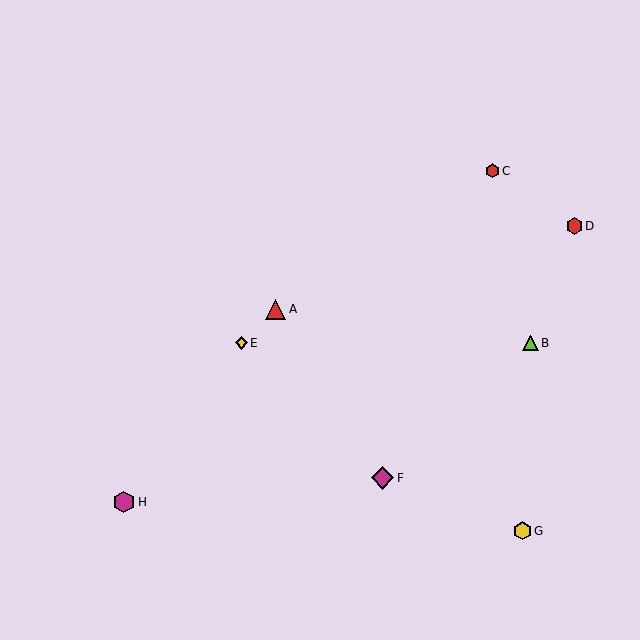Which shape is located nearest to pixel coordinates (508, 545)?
The yellow hexagon (labeled G) at (522, 531) is nearest to that location.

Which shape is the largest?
The magenta diamond (labeled F) is the largest.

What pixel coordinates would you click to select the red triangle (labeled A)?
Click at (276, 309) to select the red triangle A.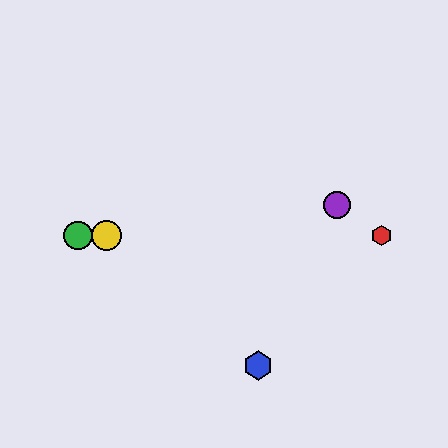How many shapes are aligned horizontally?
3 shapes (the red hexagon, the green circle, the yellow circle) are aligned horizontally.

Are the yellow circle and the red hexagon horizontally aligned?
Yes, both are at y≈235.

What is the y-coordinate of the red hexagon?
The red hexagon is at y≈235.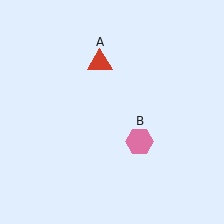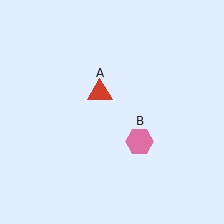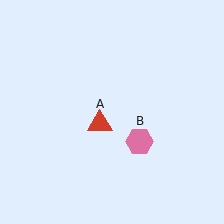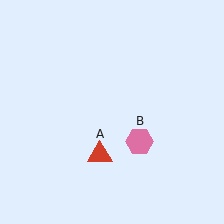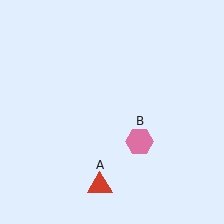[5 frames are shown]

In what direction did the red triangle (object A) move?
The red triangle (object A) moved down.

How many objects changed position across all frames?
1 object changed position: red triangle (object A).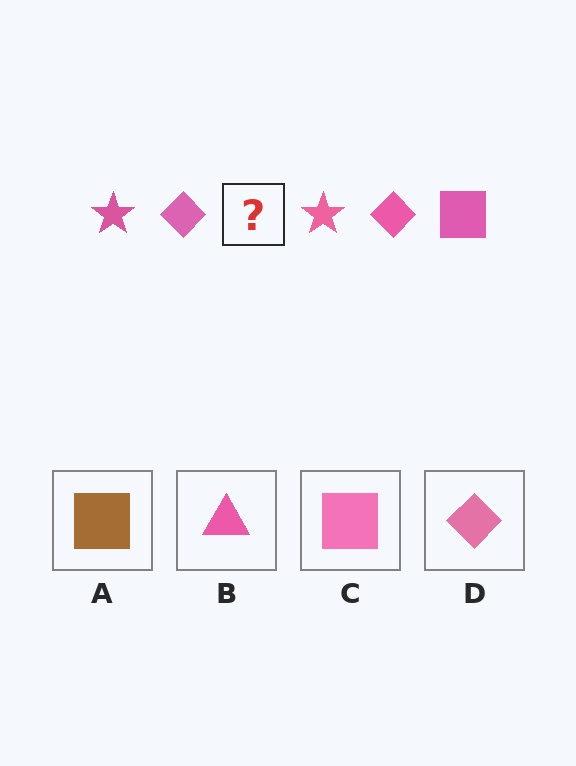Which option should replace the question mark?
Option C.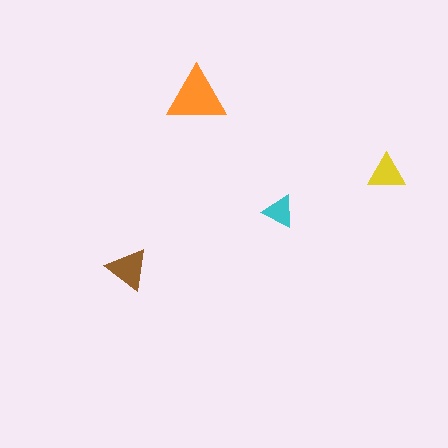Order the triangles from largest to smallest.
the orange one, the brown one, the yellow one, the cyan one.